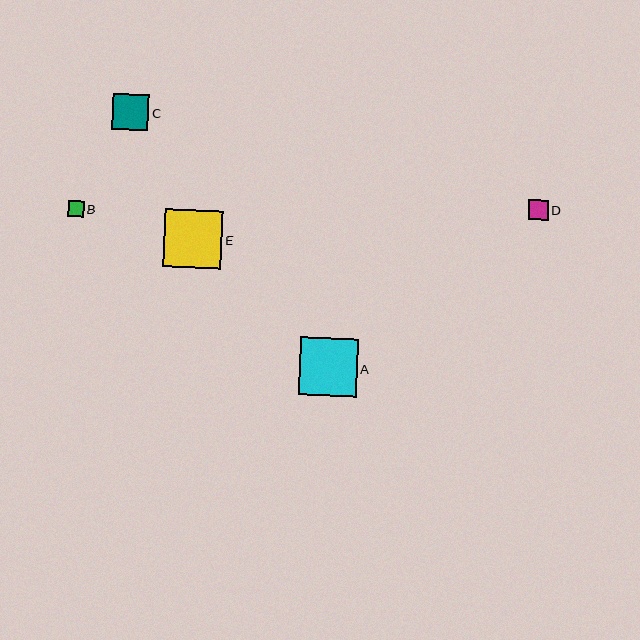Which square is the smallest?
Square B is the smallest with a size of approximately 16 pixels.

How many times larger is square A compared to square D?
Square A is approximately 2.9 times the size of square D.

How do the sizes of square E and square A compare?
Square E and square A are approximately the same size.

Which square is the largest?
Square E is the largest with a size of approximately 58 pixels.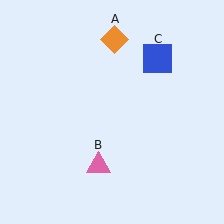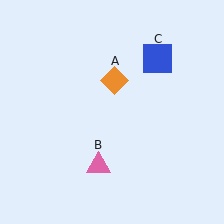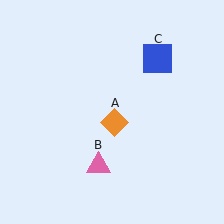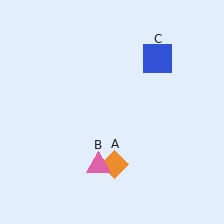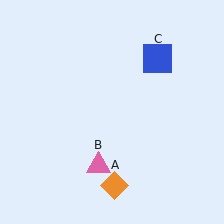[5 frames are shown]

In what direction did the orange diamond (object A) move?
The orange diamond (object A) moved down.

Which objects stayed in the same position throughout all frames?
Pink triangle (object B) and blue square (object C) remained stationary.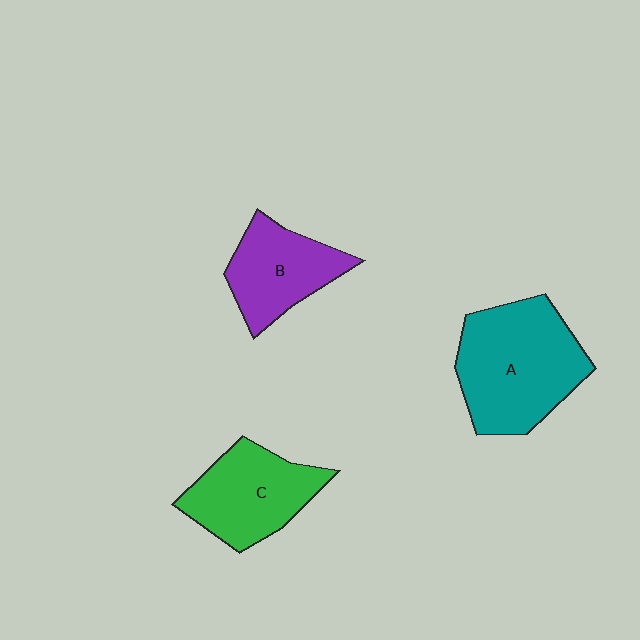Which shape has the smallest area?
Shape B (purple).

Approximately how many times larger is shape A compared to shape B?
Approximately 1.6 times.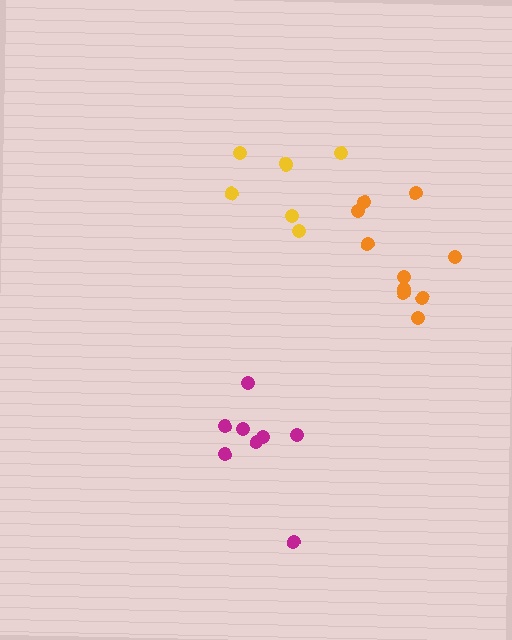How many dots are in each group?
Group 1: 6 dots, Group 2: 8 dots, Group 3: 10 dots (24 total).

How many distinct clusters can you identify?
There are 3 distinct clusters.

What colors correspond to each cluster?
The clusters are colored: yellow, magenta, orange.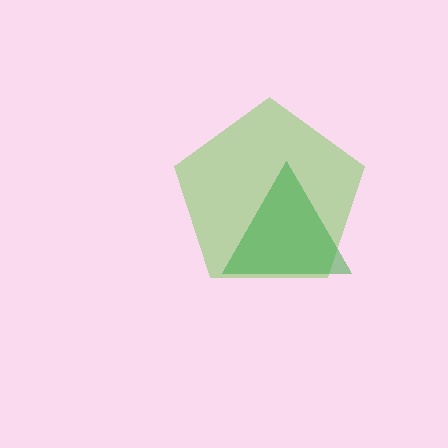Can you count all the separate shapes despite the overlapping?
Yes, there are 2 separate shapes.